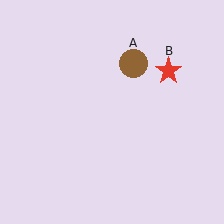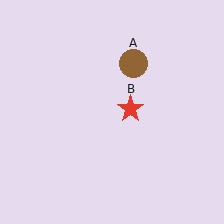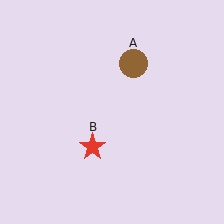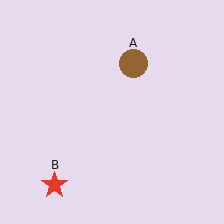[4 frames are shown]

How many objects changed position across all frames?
1 object changed position: red star (object B).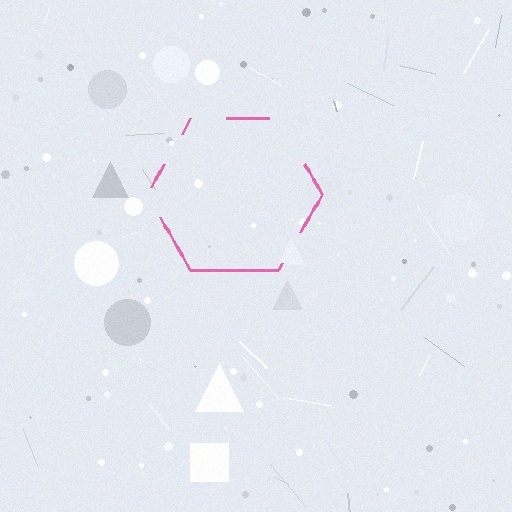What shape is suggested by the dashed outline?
The dashed outline suggests a hexagon.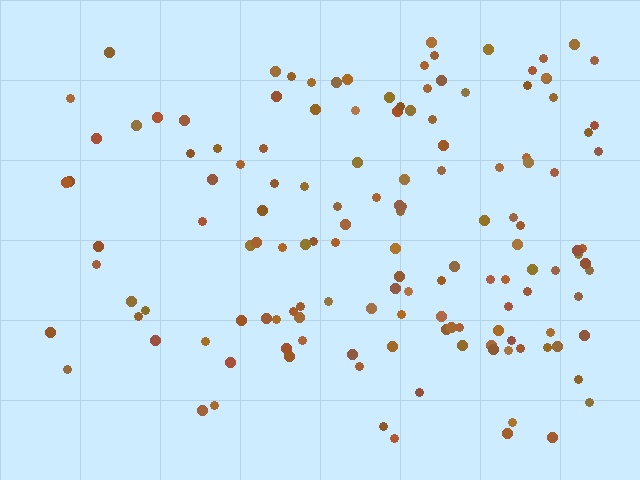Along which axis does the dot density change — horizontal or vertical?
Horizontal.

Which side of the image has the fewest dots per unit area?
The left.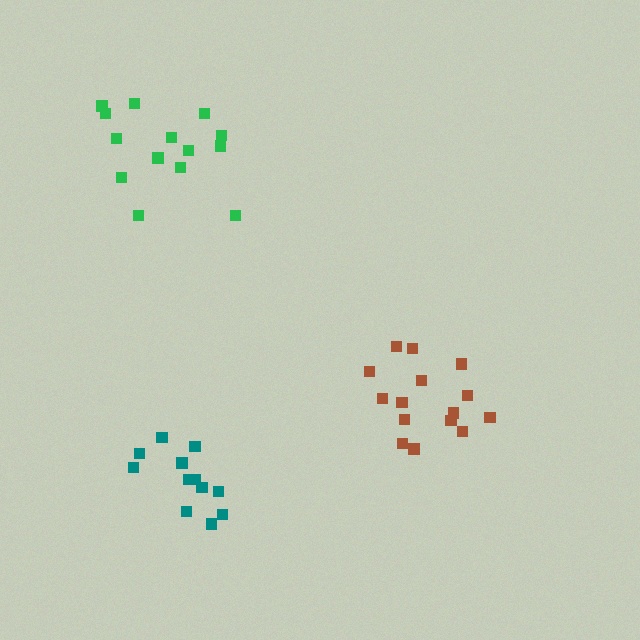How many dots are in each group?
Group 1: 15 dots, Group 2: 14 dots, Group 3: 12 dots (41 total).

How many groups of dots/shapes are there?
There are 3 groups.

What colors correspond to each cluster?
The clusters are colored: brown, green, teal.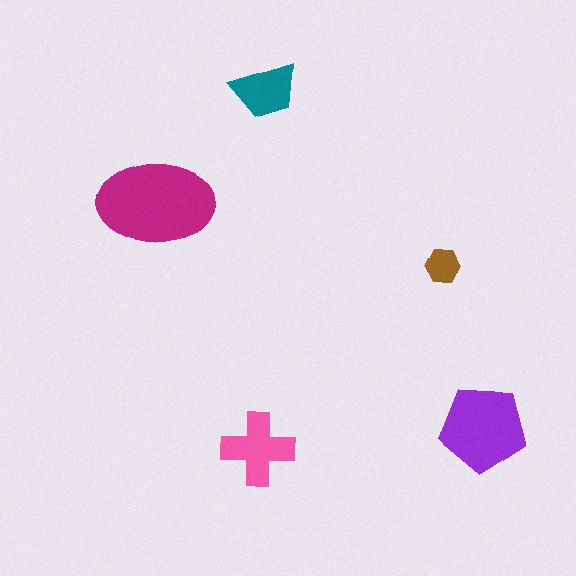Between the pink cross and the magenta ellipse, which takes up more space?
The magenta ellipse.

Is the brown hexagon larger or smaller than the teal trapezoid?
Smaller.